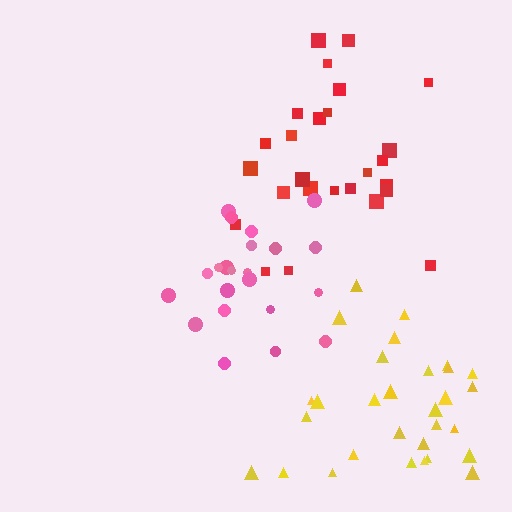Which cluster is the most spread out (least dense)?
Red.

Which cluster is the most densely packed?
Pink.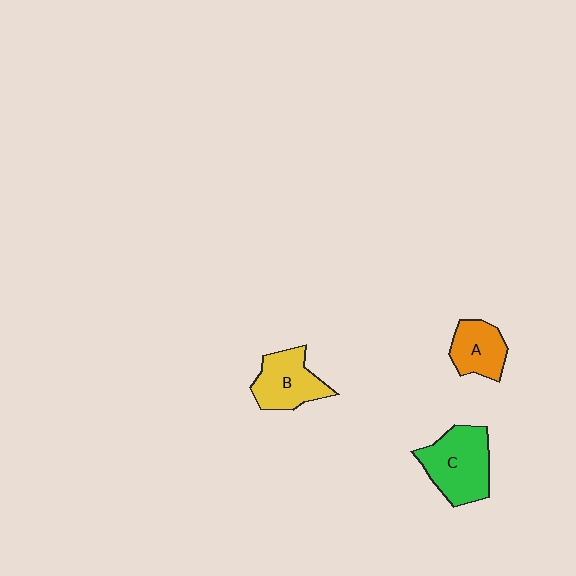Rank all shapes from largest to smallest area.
From largest to smallest: C (green), B (yellow), A (orange).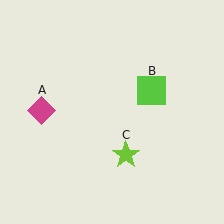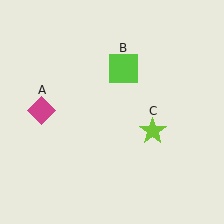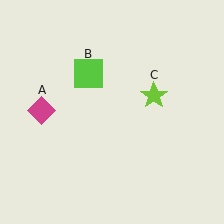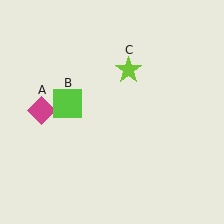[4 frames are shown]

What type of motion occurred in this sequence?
The lime square (object B), lime star (object C) rotated counterclockwise around the center of the scene.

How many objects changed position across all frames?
2 objects changed position: lime square (object B), lime star (object C).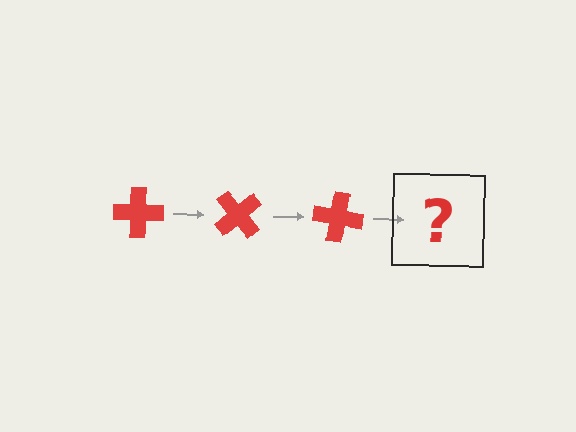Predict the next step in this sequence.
The next step is a red cross rotated 150 degrees.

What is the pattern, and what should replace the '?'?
The pattern is that the cross rotates 50 degrees each step. The '?' should be a red cross rotated 150 degrees.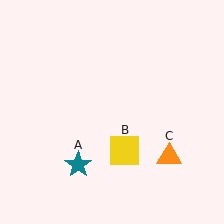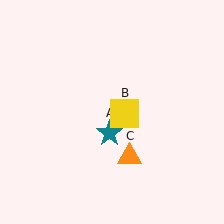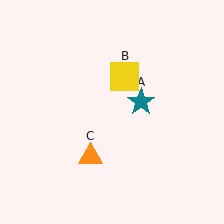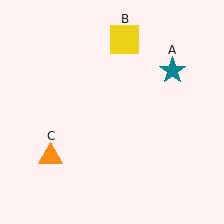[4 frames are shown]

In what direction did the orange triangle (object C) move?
The orange triangle (object C) moved left.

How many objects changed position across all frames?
3 objects changed position: teal star (object A), yellow square (object B), orange triangle (object C).